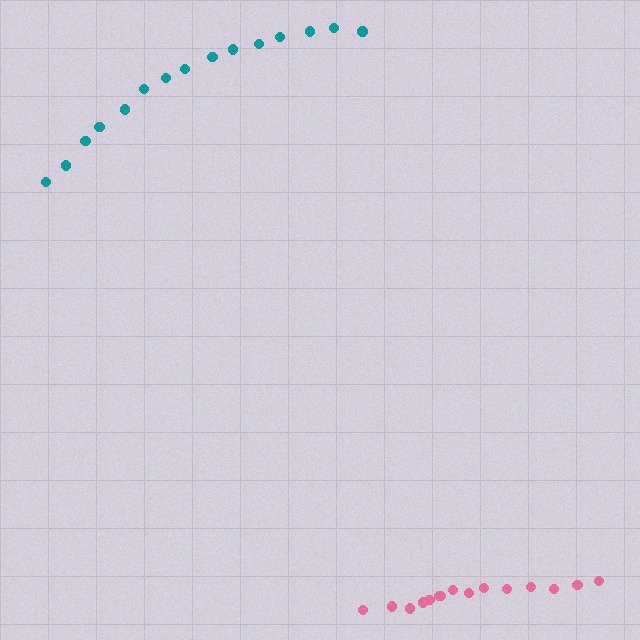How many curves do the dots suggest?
There are 2 distinct paths.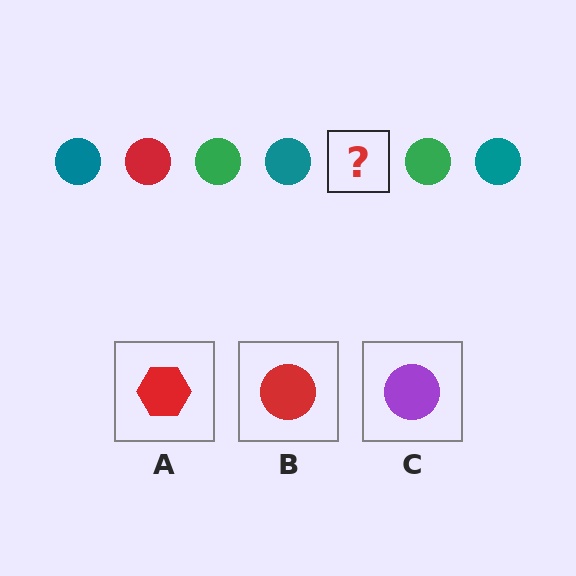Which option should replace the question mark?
Option B.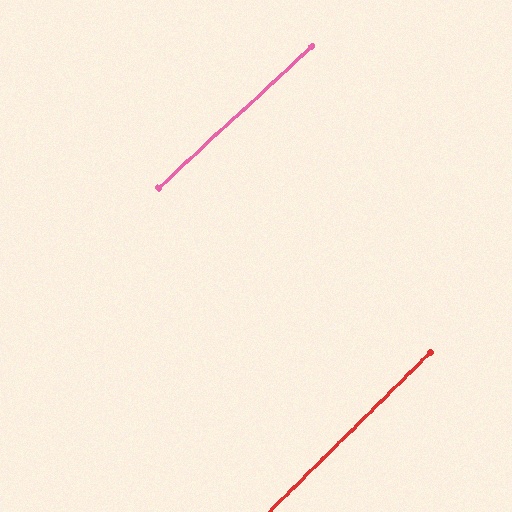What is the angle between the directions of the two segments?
Approximately 2 degrees.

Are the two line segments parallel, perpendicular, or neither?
Parallel — their directions differ by only 2.0°.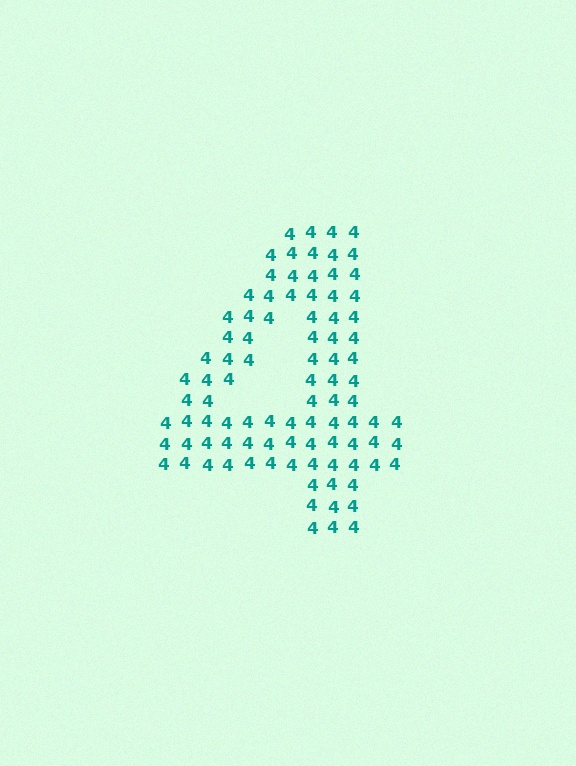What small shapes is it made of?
It is made of small digit 4's.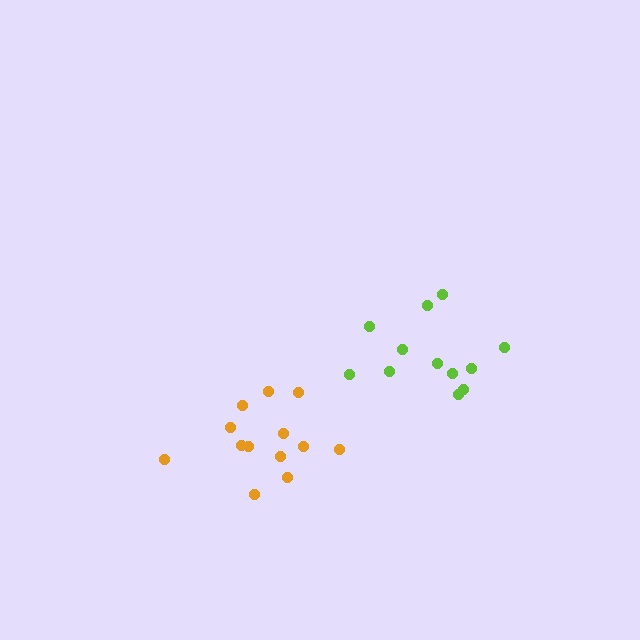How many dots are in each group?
Group 1: 12 dots, Group 2: 13 dots (25 total).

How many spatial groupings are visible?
There are 2 spatial groupings.